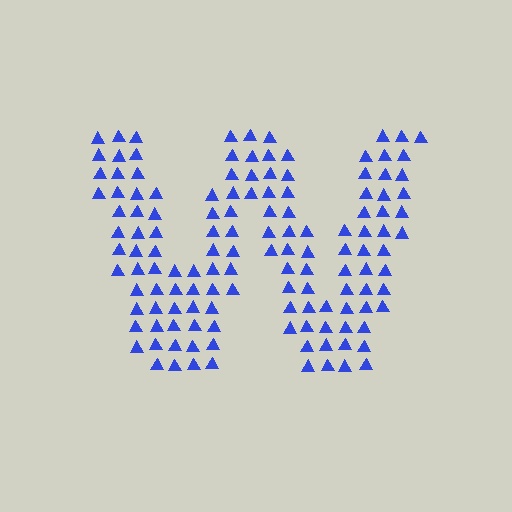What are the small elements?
The small elements are triangles.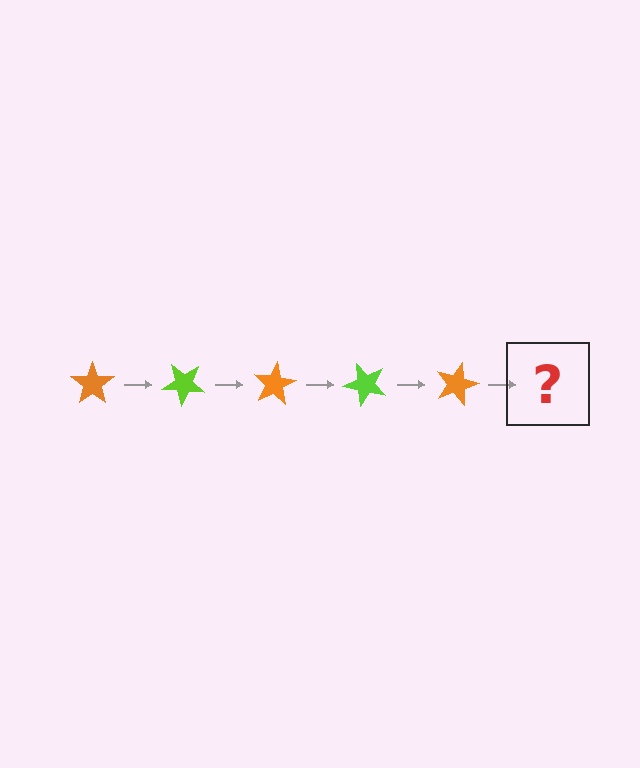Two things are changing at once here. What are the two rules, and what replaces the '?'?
The two rules are that it rotates 40 degrees each step and the color cycles through orange and lime. The '?' should be a lime star, rotated 200 degrees from the start.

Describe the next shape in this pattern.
It should be a lime star, rotated 200 degrees from the start.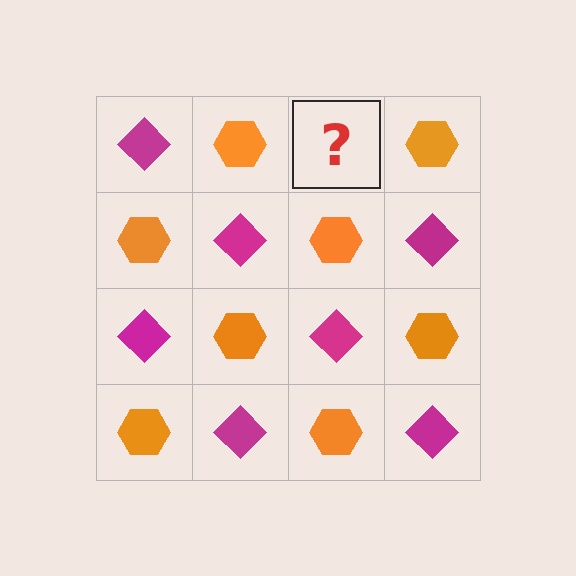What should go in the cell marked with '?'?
The missing cell should contain a magenta diamond.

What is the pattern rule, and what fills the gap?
The rule is that it alternates magenta diamond and orange hexagon in a checkerboard pattern. The gap should be filled with a magenta diamond.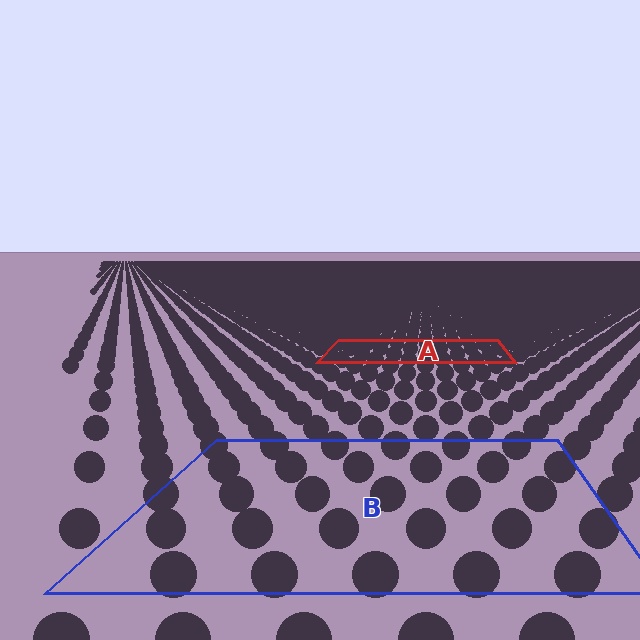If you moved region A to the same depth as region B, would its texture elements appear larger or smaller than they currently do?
They would appear larger. At a closer depth, the same texture elements are projected at a bigger on-screen size.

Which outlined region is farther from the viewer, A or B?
Region A is farther from the viewer — the texture elements inside it appear smaller and more densely packed.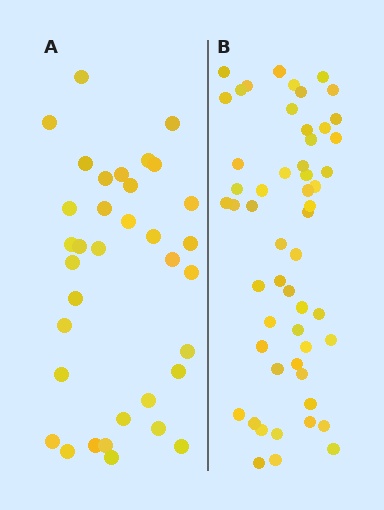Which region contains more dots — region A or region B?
Region B (the right region) has more dots.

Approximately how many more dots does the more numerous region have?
Region B has approximately 20 more dots than region A.